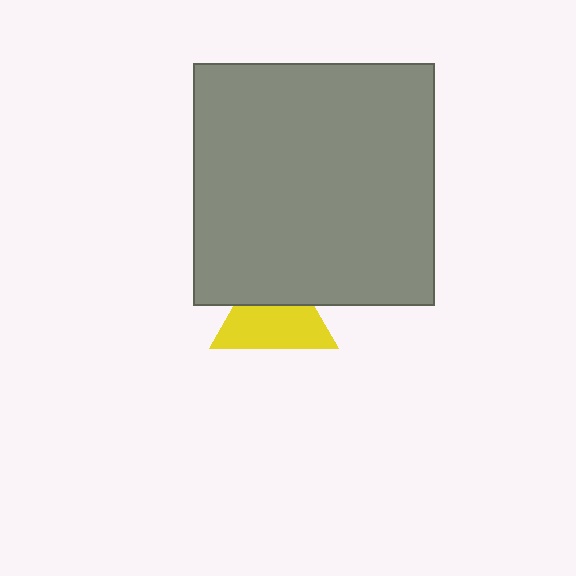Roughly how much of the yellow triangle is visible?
About half of it is visible (roughly 62%).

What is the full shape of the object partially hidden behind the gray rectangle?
The partially hidden object is a yellow triangle.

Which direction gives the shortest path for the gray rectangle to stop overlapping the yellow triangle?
Moving up gives the shortest separation.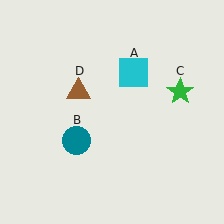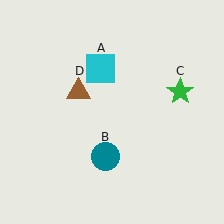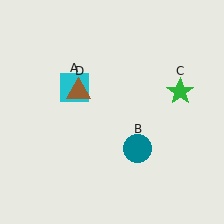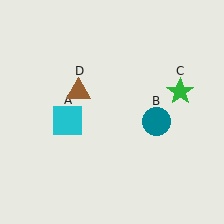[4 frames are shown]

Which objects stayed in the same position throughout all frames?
Green star (object C) and brown triangle (object D) remained stationary.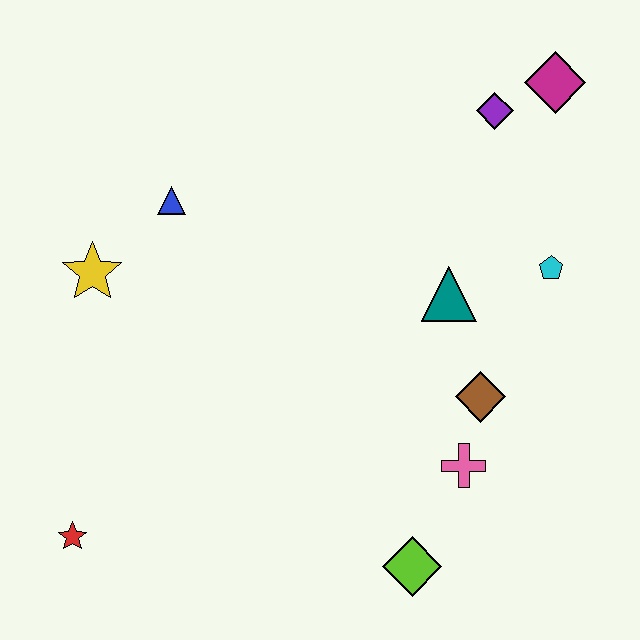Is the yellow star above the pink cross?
Yes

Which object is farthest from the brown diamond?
The red star is farthest from the brown diamond.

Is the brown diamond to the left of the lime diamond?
No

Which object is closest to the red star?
The yellow star is closest to the red star.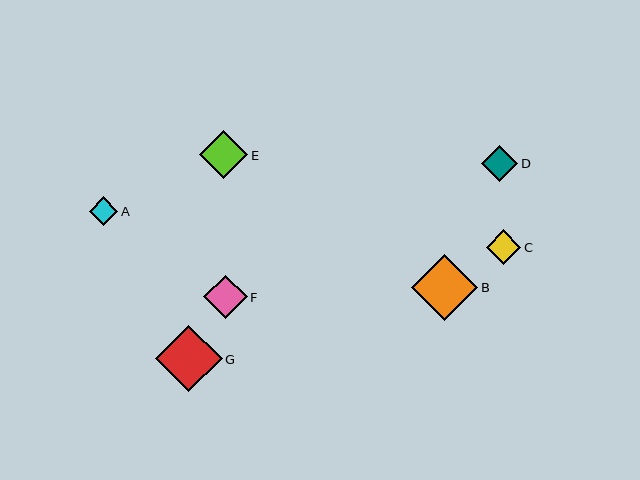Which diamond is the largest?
Diamond B is the largest with a size of approximately 66 pixels.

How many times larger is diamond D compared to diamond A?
Diamond D is approximately 1.3 times the size of diamond A.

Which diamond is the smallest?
Diamond A is the smallest with a size of approximately 29 pixels.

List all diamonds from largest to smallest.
From largest to smallest: B, G, E, F, D, C, A.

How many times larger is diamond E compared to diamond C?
Diamond E is approximately 1.4 times the size of diamond C.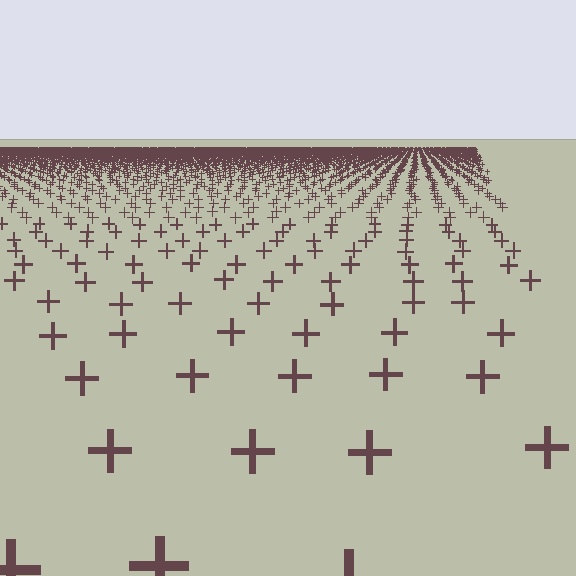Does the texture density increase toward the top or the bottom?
Density increases toward the top.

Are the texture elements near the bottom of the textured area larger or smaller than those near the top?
Larger. Near the bottom, elements are closer to the viewer and appear at a bigger on-screen size.